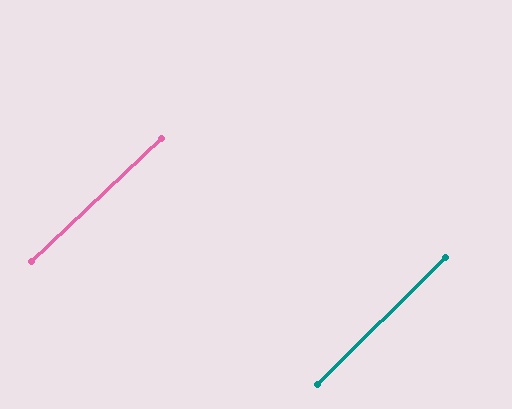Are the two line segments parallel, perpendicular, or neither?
Parallel — their directions differ by only 1.4°.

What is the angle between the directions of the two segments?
Approximately 1 degree.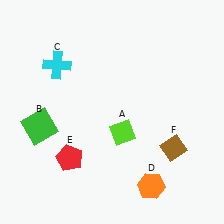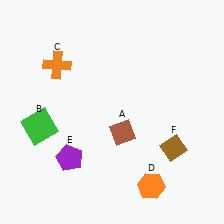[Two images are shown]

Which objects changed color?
A changed from lime to brown. C changed from cyan to orange. E changed from red to purple.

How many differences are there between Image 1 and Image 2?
There are 3 differences between the two images.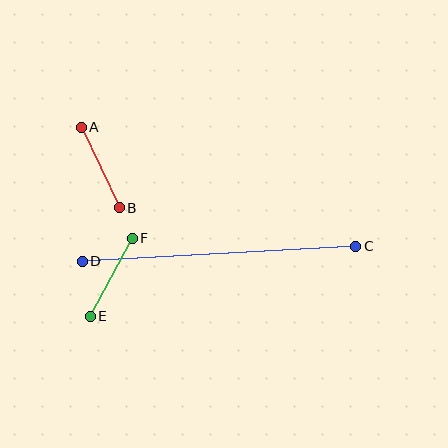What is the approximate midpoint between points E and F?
The midpoint is at approximately (111, 277) pixels.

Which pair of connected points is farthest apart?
Points C and D are farthest apart.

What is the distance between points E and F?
The distance is approximately 89 pixels.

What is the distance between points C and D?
The distance is approximately 274 pixels.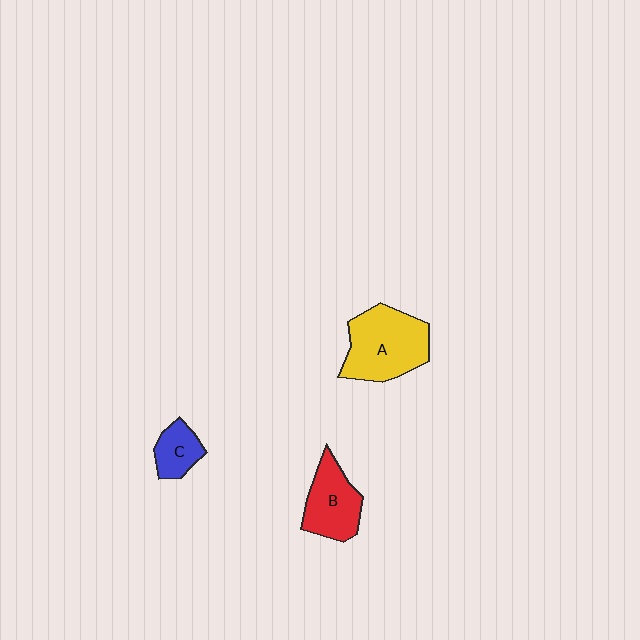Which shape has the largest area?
Shape A (yellow).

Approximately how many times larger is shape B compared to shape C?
Approximately 1.7 times.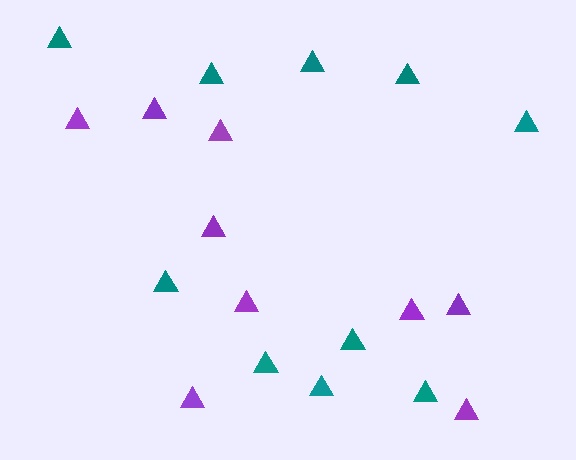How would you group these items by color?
There are 2 groups: one group of purple triangles (9) and one group of teal triangles (10).